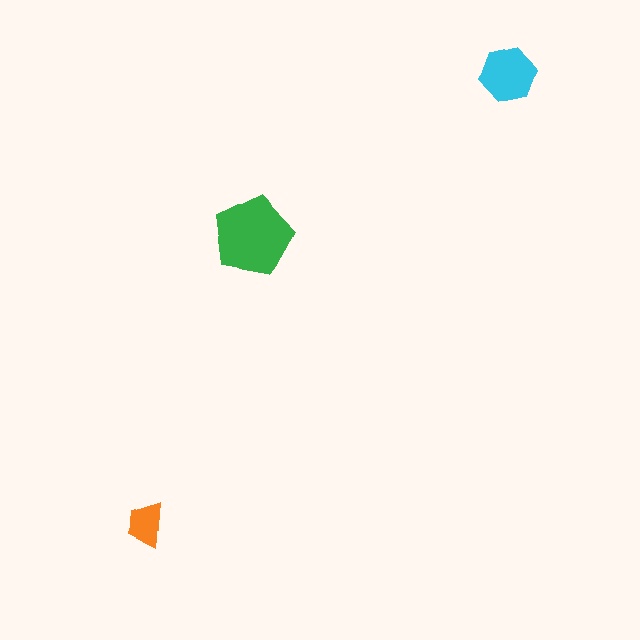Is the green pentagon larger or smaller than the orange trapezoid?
Larger.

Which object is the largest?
The green pentagon.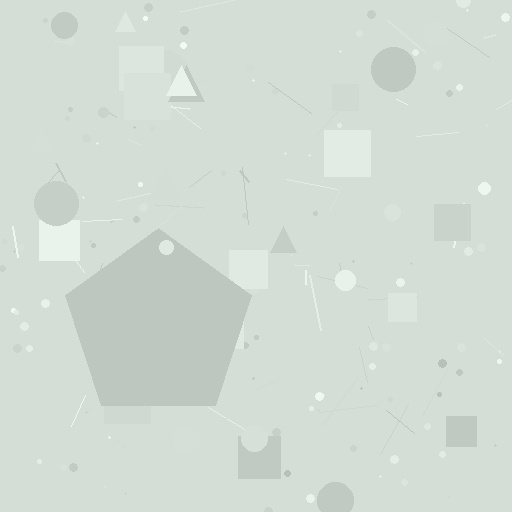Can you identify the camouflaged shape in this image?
The camouflaged shape is a pentagon.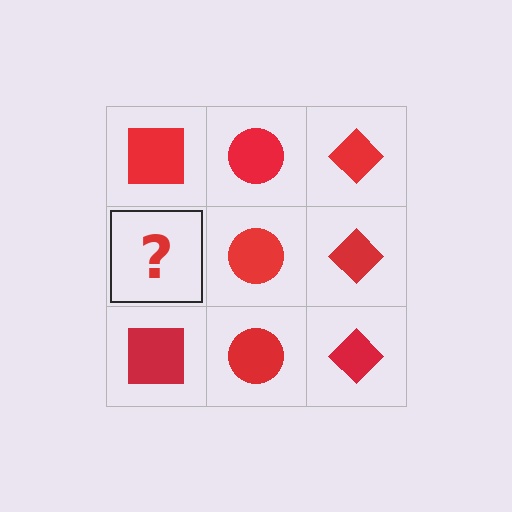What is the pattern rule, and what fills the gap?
The rule is that each column has a consistent shape. The gap should be filled with a red square.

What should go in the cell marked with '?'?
The missing cell should contain a red square.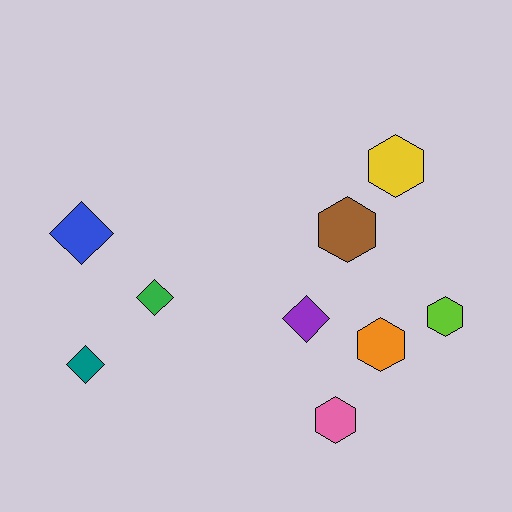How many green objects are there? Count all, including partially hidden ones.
There is 1 green object.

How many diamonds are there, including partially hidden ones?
There are 4 diamonds.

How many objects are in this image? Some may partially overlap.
There are 9 objects.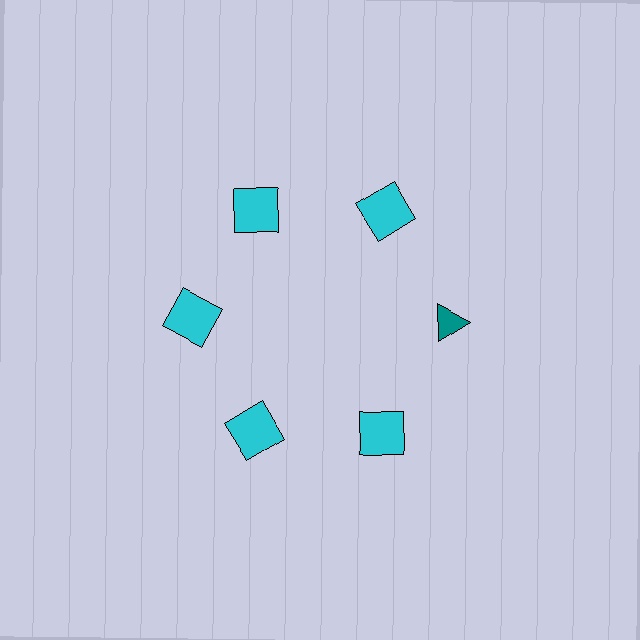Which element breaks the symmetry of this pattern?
The teal triangle at roughly the 3 o'clock position breaks the symmetry. All other shapes are cyan squares.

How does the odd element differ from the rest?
It differs in both color (teal instead of cyan) and shape (triangle instead of square).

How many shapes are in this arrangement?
There are 6 shapes arranged in a ring pattern.